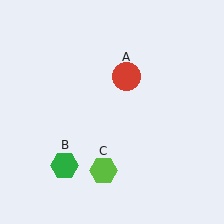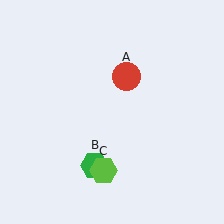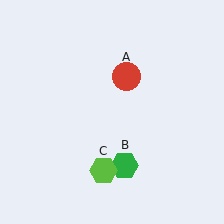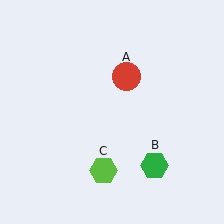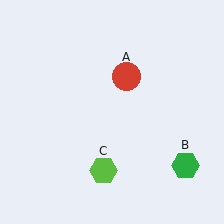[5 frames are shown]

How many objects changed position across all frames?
1 object changed position: green hexagon (object B).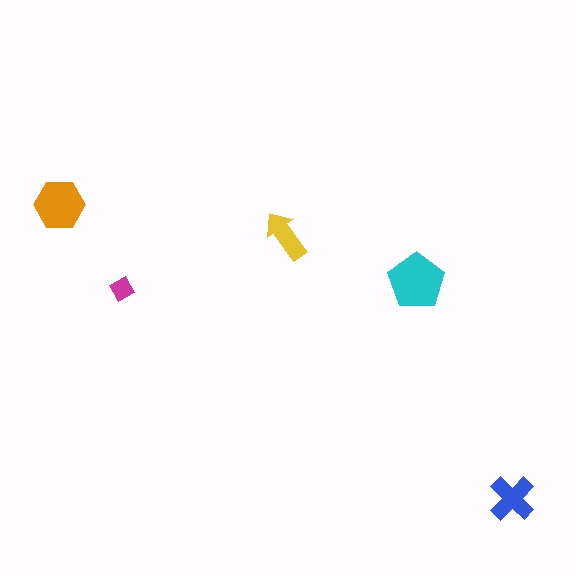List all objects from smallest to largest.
The magenta diamond, the yellow arrow, the blue cross, the orange hexagon, the cyan pentagon.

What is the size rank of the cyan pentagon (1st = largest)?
1st.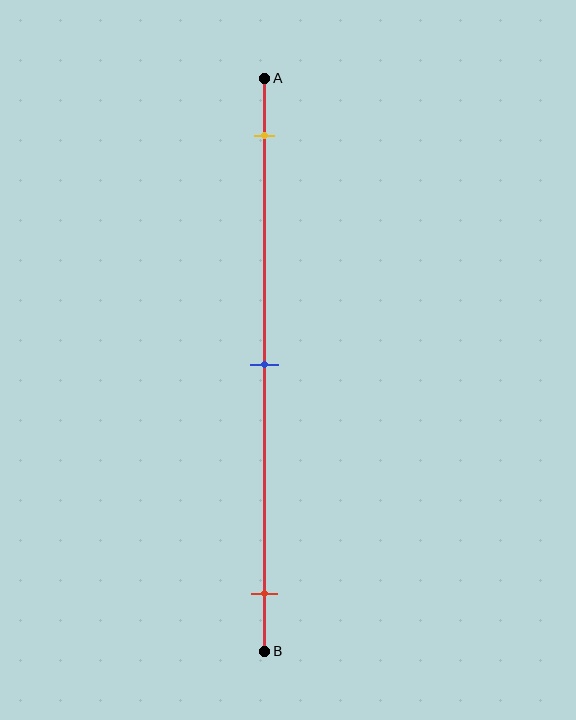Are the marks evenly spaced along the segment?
Yes, the marks are approximately evenly spaced.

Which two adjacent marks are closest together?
The yellow and blue marks are the closest adjacent pair.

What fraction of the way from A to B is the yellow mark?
The yellow mark is approximately 10% (0.1) of the way from A to B.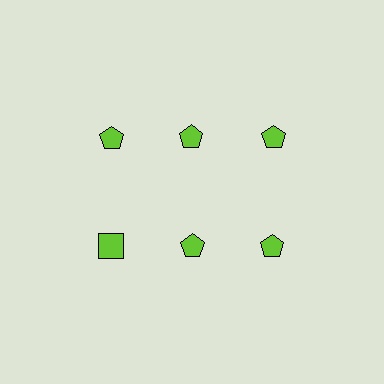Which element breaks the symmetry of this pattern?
The lime square in the second row, leftmost column breaks the symmetry. All other shapes are lime pentagons.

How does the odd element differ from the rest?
It has a different shape: square instead of pentagon.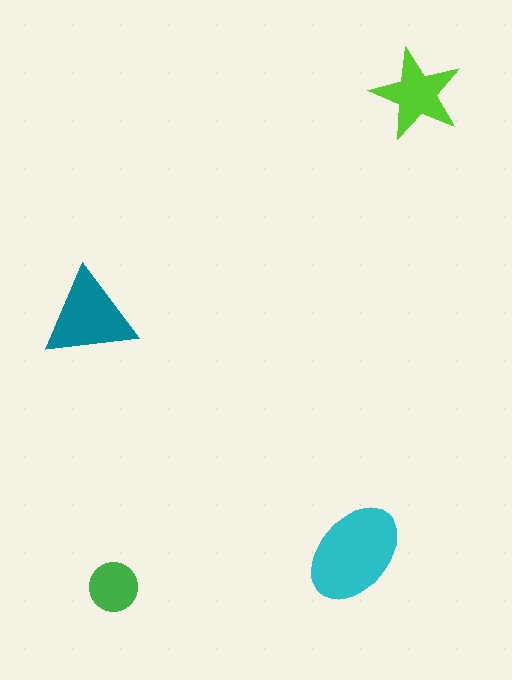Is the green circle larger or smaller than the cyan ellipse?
Smaller.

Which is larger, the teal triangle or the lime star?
The teal triangle.